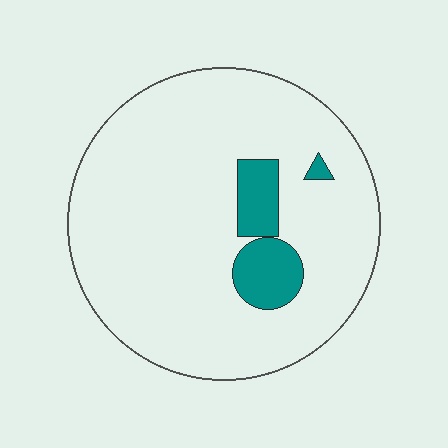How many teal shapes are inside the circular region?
3.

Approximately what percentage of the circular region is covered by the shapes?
Approximately 10%.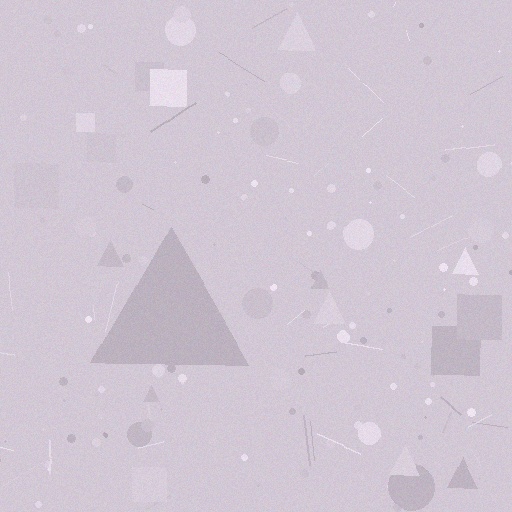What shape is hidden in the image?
A triangle is hidden in the image.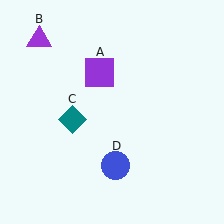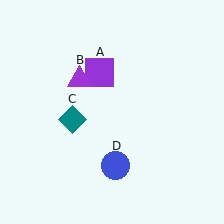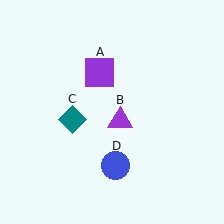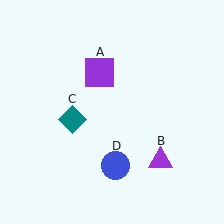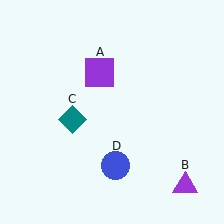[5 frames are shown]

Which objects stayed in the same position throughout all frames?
Purple square (object A) and teal diamond (object C) and blue circle (object D) remained stationary.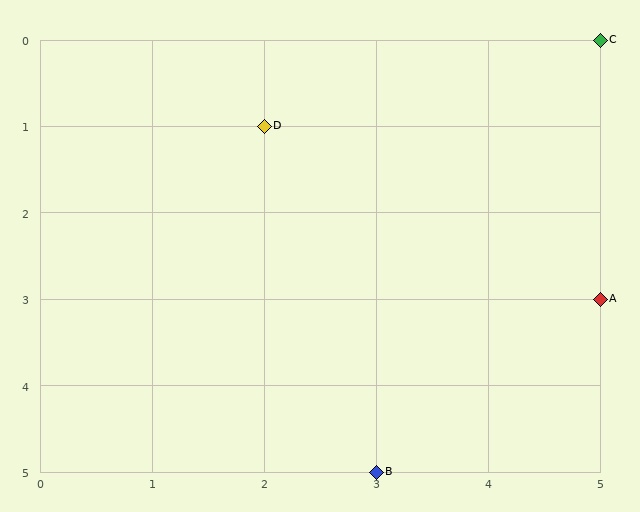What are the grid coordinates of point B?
Point B is at grid coordinates (3, 5).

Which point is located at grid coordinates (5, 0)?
Point C is at (5, 0).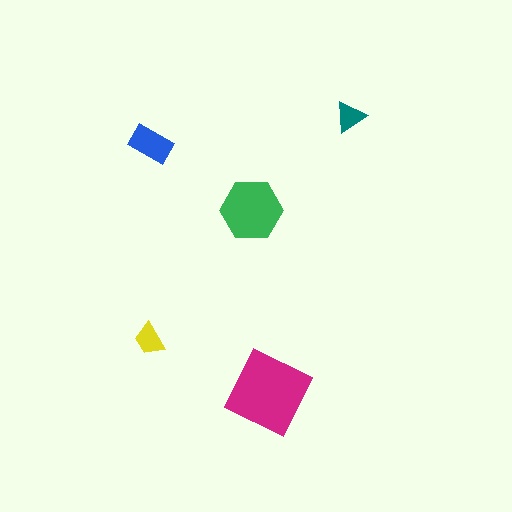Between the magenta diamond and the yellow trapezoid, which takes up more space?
The magenta diamond.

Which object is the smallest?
The teal triangle.